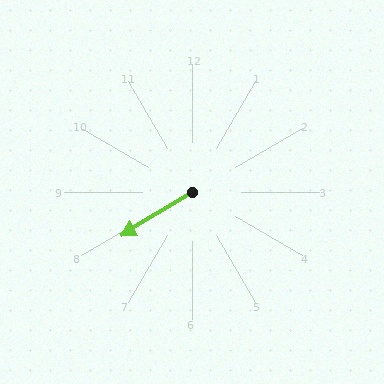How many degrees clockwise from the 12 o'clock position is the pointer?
Approximately 238 degrees.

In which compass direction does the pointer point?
Southwest.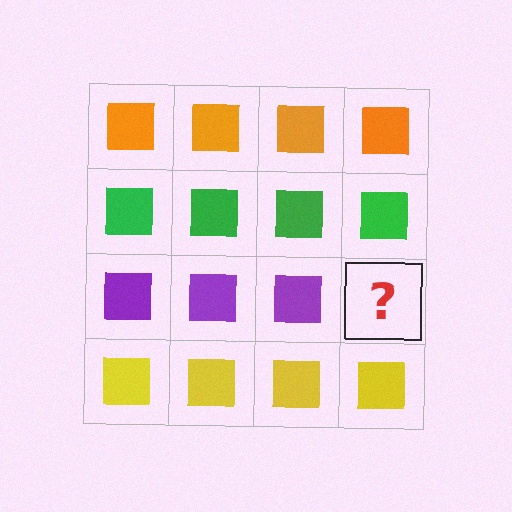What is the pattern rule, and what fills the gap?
The rule is that each row has a consistent color. The gap should be filled with a purple square.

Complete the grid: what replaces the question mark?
The question mark should be replaced with a purple square.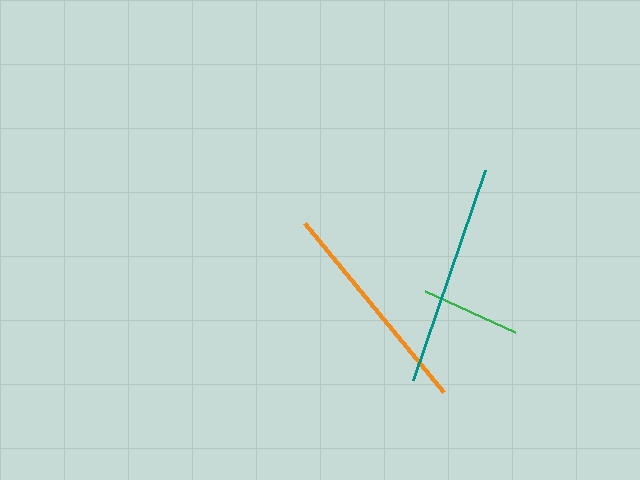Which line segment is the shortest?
The green line is the shortest at approximately 98 pixels.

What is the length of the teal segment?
The teal segment is approximately 222 pixels long.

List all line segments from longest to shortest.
From longest to shortest: teal, orange, green.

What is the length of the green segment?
The green segment is approximately 98 pixels long.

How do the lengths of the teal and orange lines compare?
The teal and orange lines are approximately the same length.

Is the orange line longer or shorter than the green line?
The orange line is longer than the green line.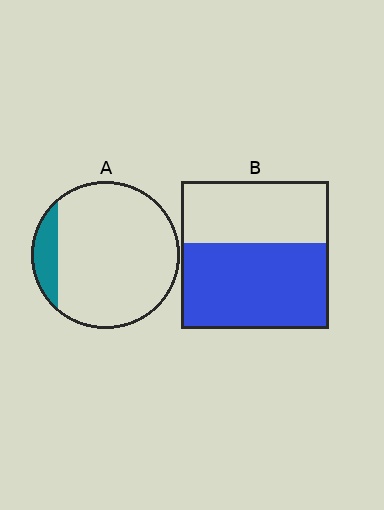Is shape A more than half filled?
No.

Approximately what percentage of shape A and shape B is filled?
A is approximately 10% and B is approximately 60%.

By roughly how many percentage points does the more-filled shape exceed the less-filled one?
By roughly 45 percentage points (B over A).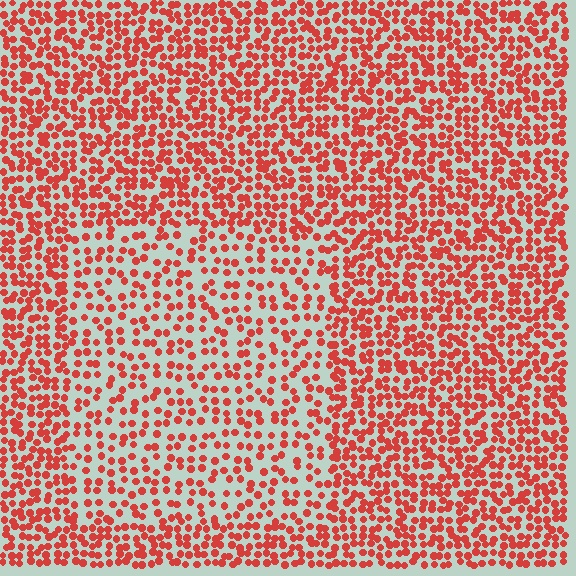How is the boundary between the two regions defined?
The boundary is defined by a change in element density (approximately 1.8x ratio). All elements are the same color, size, and shape.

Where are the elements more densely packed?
The elements are more densely packed outside the rectangle boundary.